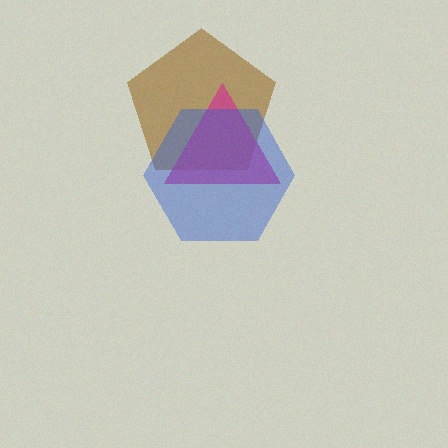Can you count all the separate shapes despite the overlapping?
Yes, there are 3 separate shapes.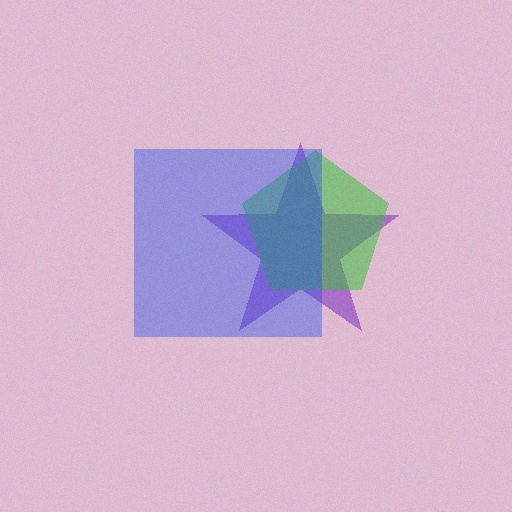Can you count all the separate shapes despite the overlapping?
Yes, there are 3 separate shapes.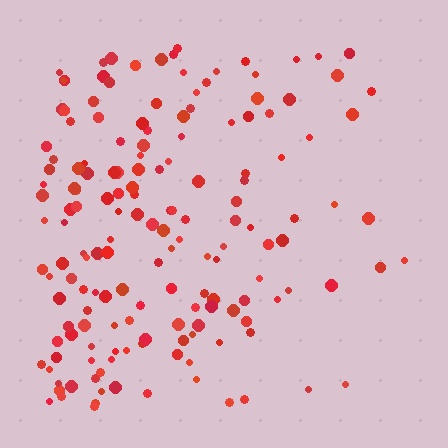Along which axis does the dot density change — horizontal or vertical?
Horizontal.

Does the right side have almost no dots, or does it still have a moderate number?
Still a moderate number, just noticeably fewer than the left.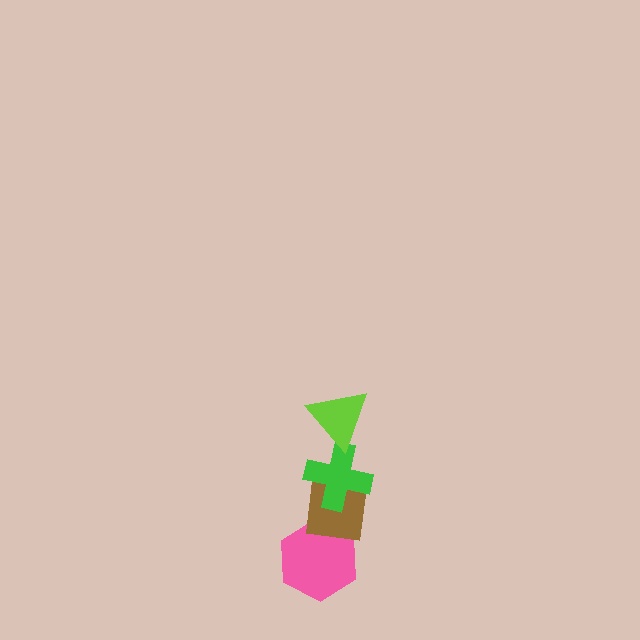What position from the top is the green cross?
The green cross is 2nd from the top.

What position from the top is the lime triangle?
The lime triangle is 1st from the top.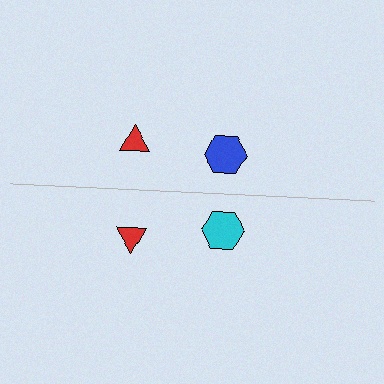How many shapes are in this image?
There are 4 shapes in this image.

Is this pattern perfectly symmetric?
No, the pattern is not perfectly symmetric. The cyan hexagon on the bottom side breaks the symmetry — its mirror counterpart is blue.